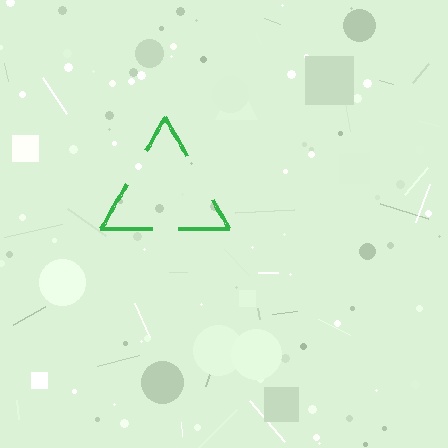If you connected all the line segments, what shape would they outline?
They would outline a triangle.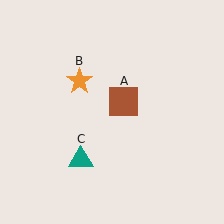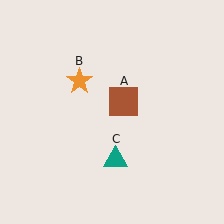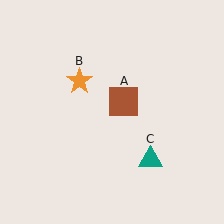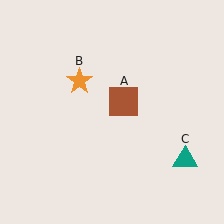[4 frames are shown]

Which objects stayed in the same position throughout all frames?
Brown square (object A) and orange star (object B) remained stationary.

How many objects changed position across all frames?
1 object changed position: teal triangle (object C).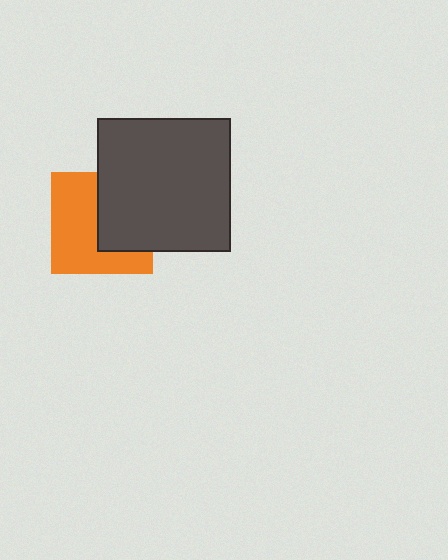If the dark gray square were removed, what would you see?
You would see the complete orange square.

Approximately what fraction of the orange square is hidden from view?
Roughly 43% of the orange square is hidden behind the dark gray square.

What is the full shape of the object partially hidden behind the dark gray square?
The partially hidden object is an orange square.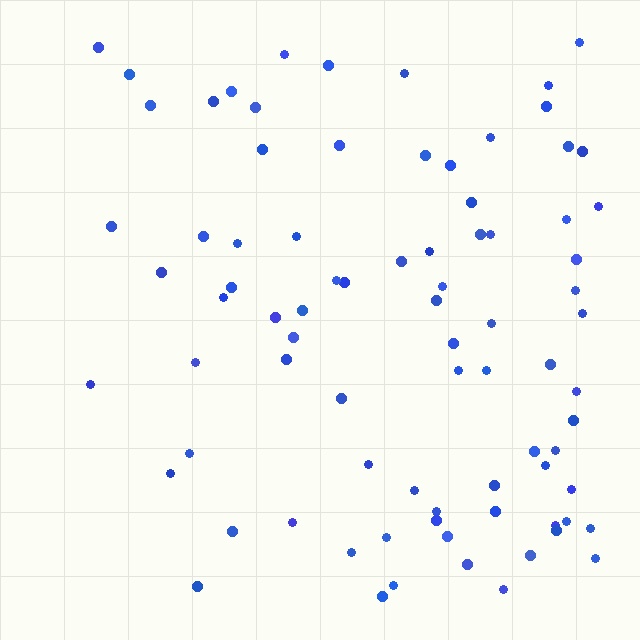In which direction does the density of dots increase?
From left to right, with the right side densest.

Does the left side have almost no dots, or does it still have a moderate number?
Still a moderate number, just noticeably fewer than the right.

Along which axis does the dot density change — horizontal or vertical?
Horizontal.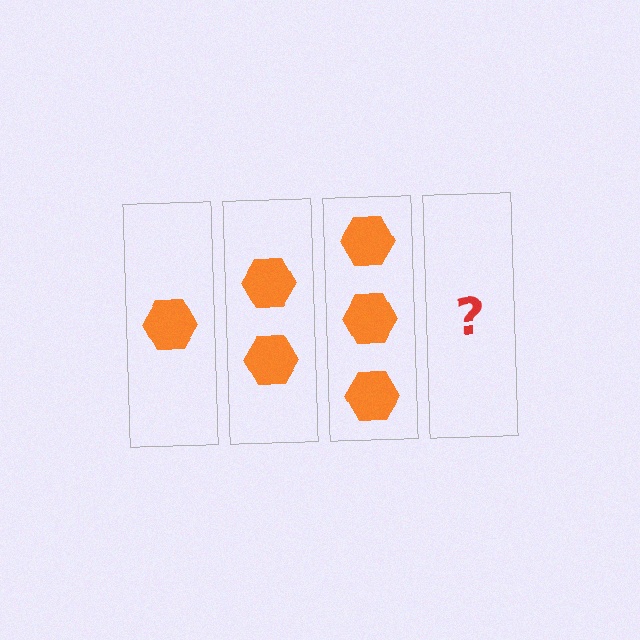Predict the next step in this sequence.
The next step is 4 hexagons.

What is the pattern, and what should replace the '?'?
The pattern is that each step adds one more hexagon. The '?' should be 4 hexagons.